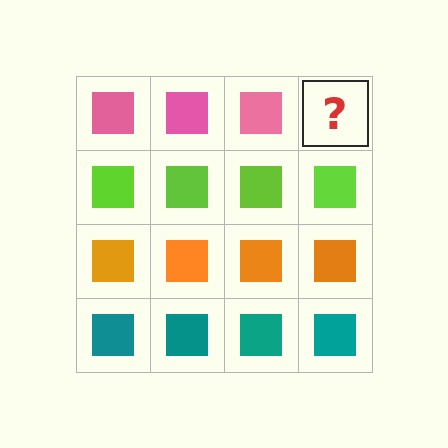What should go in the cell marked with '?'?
The missing cell should contain a pink square.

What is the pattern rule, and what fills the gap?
The rule is that each row has a consistent color. The gap should be filled with a pink square.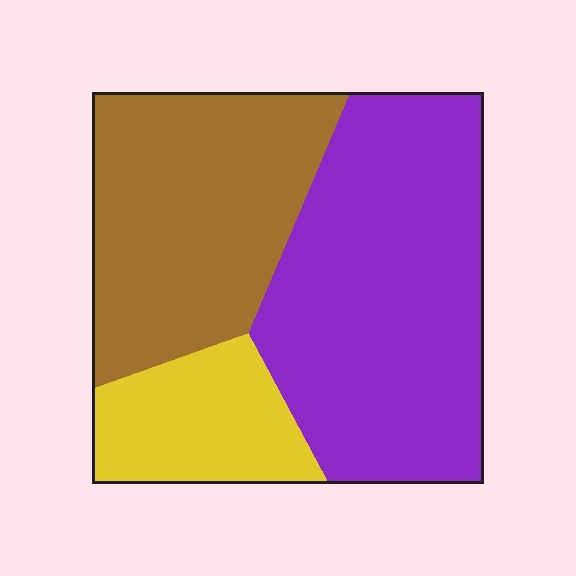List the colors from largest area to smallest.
From largest to smallest: purple, brown, yellow.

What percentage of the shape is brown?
Brown covers about 35% of the shape.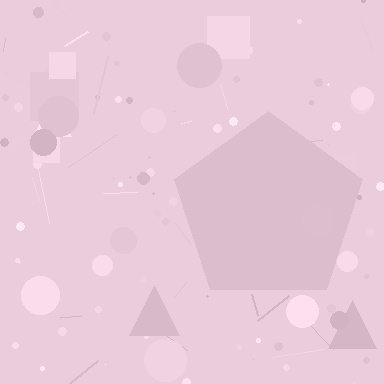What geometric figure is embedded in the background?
A pentagon is embedded in the background.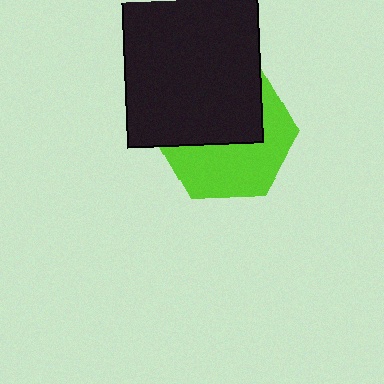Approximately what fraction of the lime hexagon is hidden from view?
Roughly 50% of the lime hexagon is hidden behind the black rectangle.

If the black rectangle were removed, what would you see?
You would see the complete lime hexagon.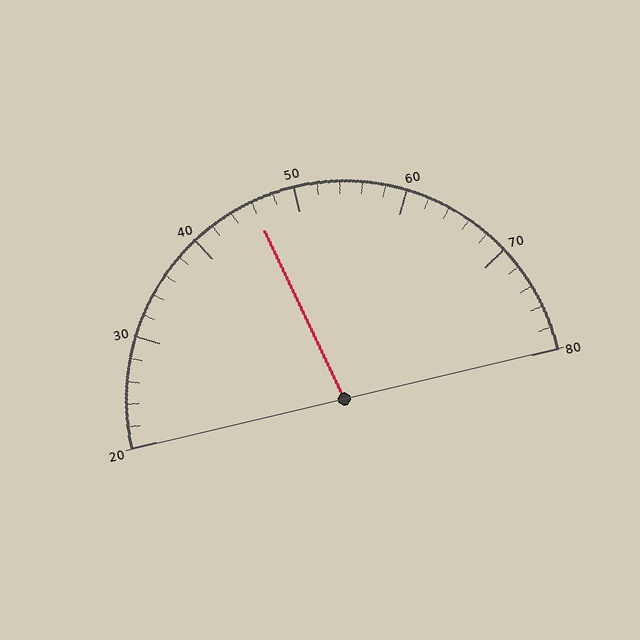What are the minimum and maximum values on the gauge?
The gauge ranges from 20 to 80.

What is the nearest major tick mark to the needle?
The nearest major tick mark is 50.